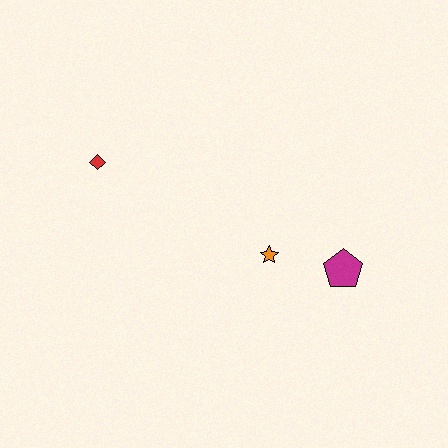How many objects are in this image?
There are 3 objects.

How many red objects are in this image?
There is 1 red object.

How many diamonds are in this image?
There is 1 diamond.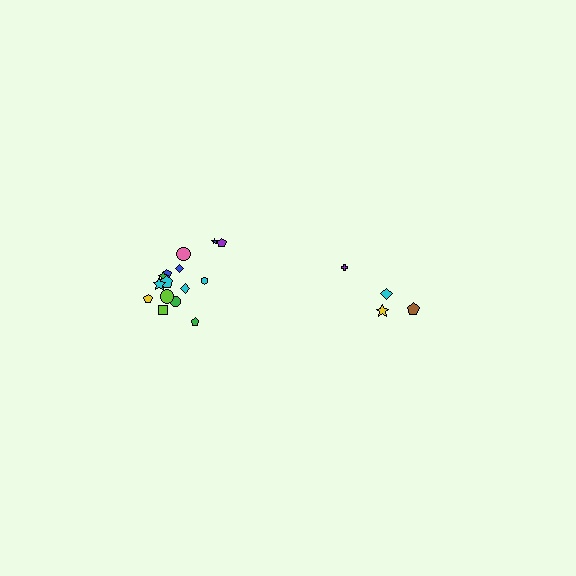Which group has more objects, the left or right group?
The left group.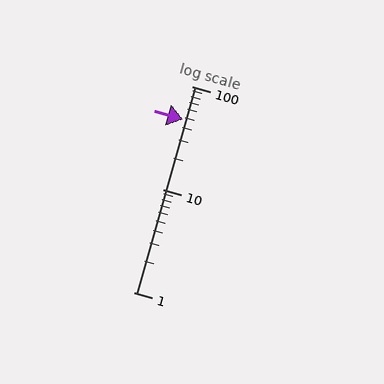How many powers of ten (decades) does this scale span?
The scale spans 2 decades, from 1 to 100.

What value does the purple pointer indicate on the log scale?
The pointer indicates approximately 48.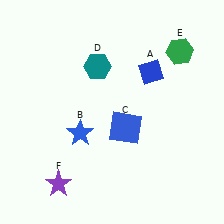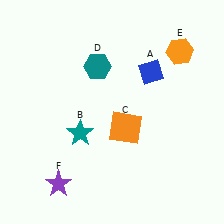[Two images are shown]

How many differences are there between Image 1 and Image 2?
There are 3 differences between the two images.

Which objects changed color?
B changed from blue to teal. C changed from blue to orange. E changed from green to orange.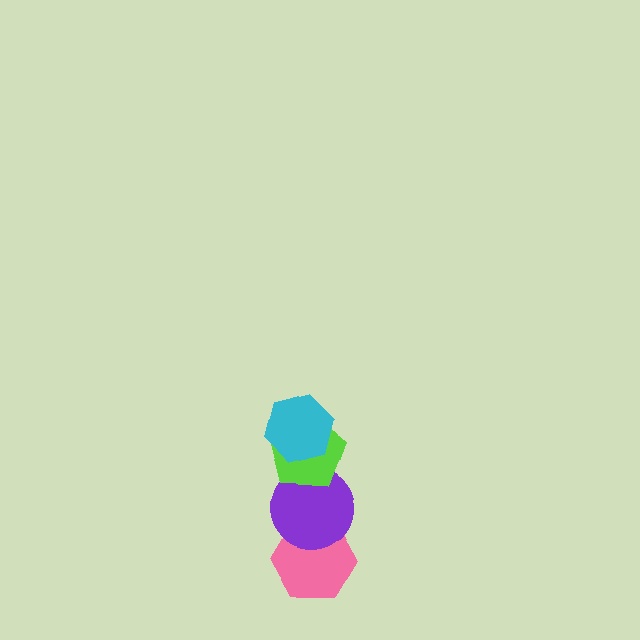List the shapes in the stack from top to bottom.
From top to bottom: the cyan hexagon, the lime pentagon, the purple circle, the pink hexagon.